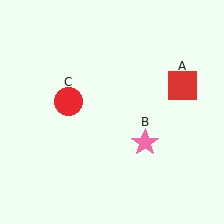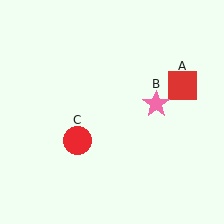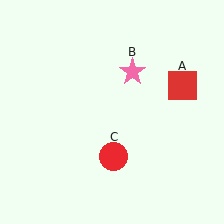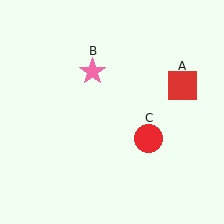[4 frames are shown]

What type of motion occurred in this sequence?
The pink star (object B), red circle (object C) rotated counterclockwise around the center of the scene.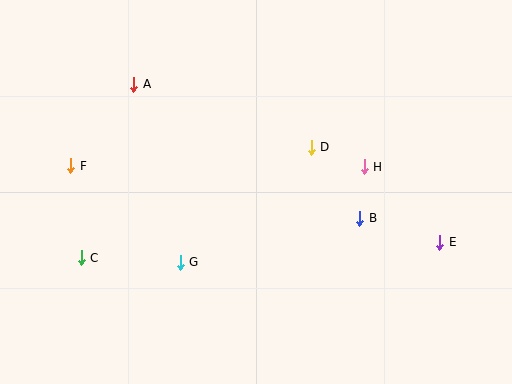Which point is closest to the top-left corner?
Point A is closest to the top-left corner.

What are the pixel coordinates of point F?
Point F is at (71, 166).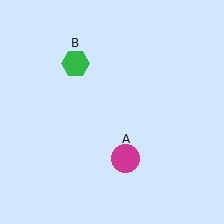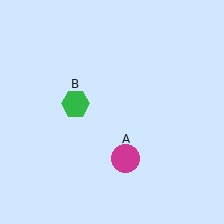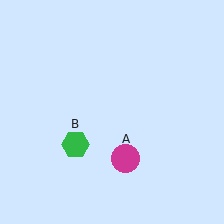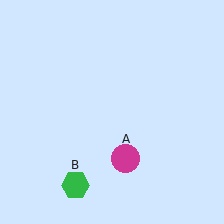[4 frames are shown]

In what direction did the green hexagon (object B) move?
The green hexagon (object B) moved down.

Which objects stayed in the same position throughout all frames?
Magenta circle (object A) remained stationary.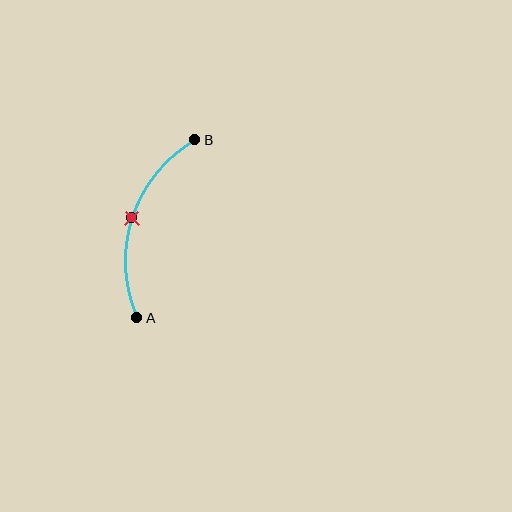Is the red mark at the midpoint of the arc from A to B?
Yes. The red mark lies on the arc at equal arc-length from both A and B — it is the arc midpoint.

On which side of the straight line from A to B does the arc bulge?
The arc bulges to the left of the straight line connecting A and B.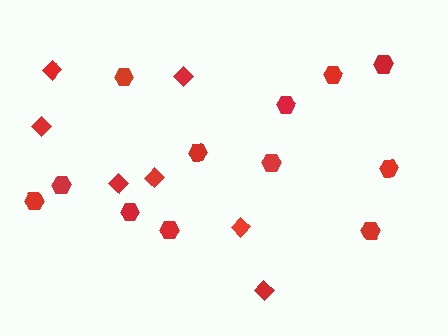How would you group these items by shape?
There are 2 groups: one group of hexagons (12) and one group of diamonds (7).